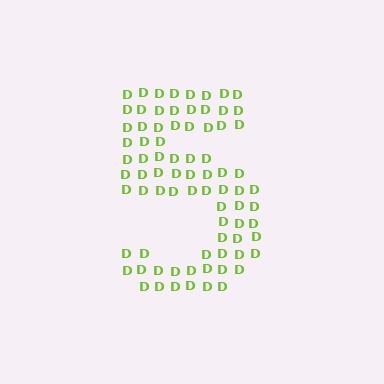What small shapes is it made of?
It is made of small letter D's.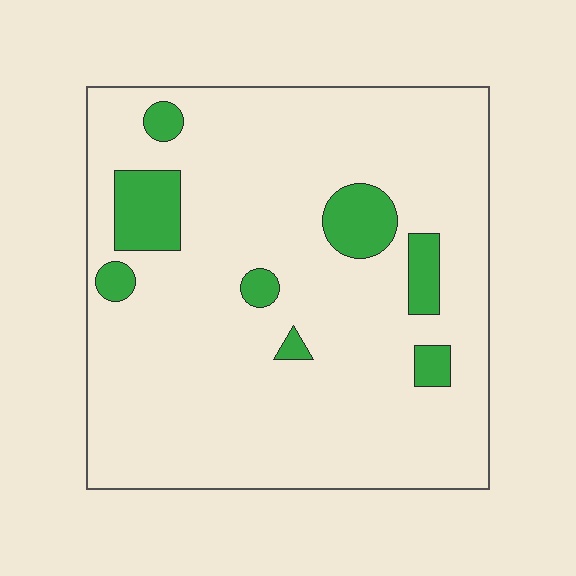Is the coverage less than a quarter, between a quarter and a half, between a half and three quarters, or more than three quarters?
Less than a quarter.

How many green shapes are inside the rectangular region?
8.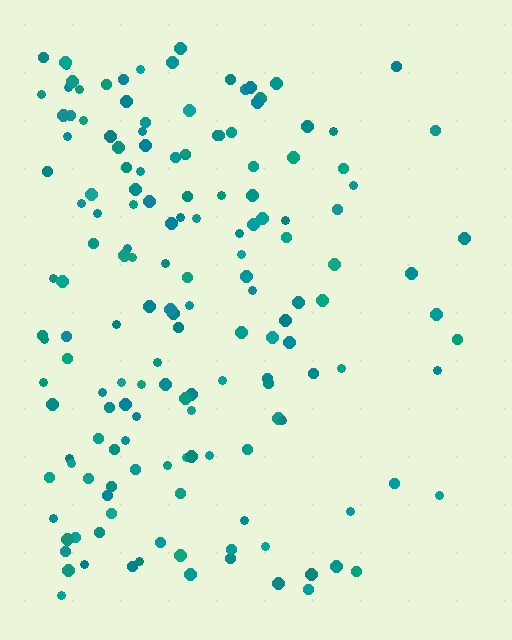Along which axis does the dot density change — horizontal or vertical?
Horizontal.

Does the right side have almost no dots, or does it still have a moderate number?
Still a moderate number, just noticeably fewer than the left.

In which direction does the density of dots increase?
From right to left, with the left side densest.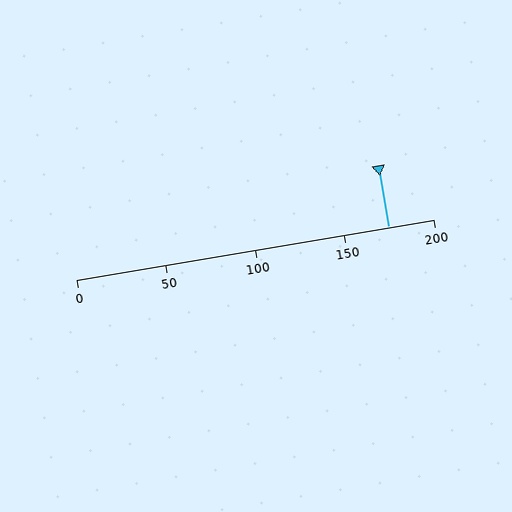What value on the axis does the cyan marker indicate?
The marker indicates approximately 175.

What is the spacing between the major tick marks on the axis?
The major ticks are spaced 50 apart.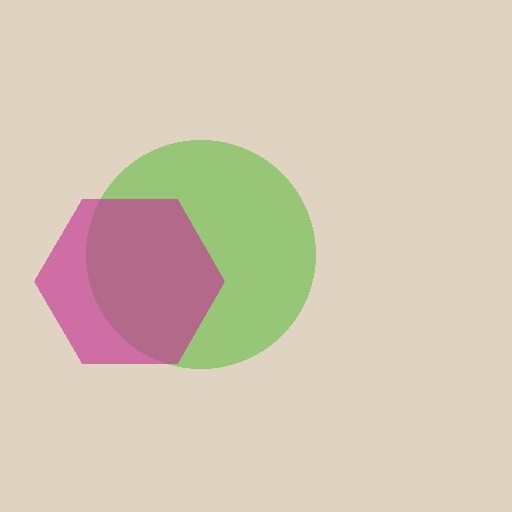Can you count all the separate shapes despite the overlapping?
Yes, there are 2 separate shapes.